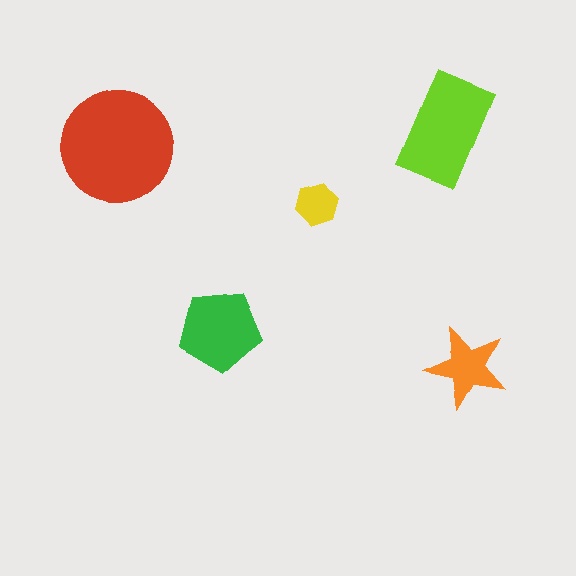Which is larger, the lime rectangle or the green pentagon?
The lime rectangle.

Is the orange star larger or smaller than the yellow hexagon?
Larger.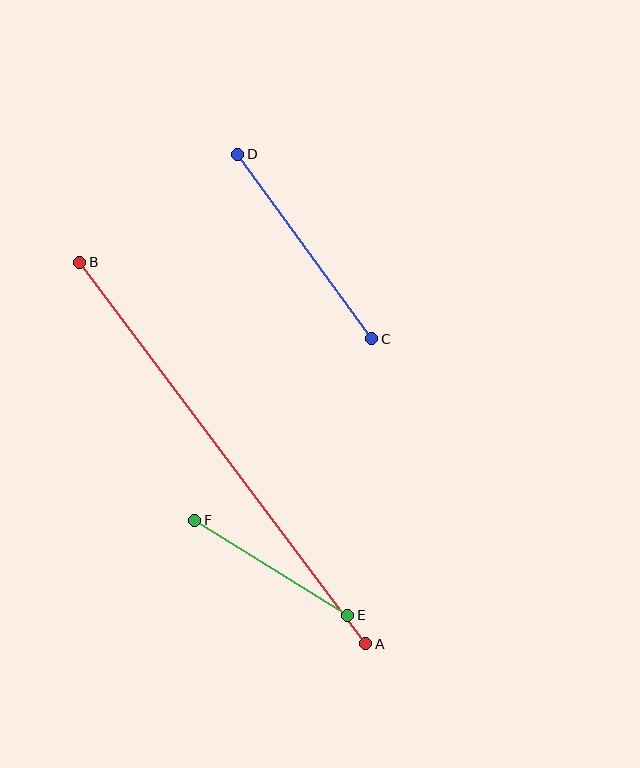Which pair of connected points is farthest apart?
Points A and B are farthest apart.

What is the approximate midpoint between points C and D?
The midpoint is at approximately (305, 247) pixels.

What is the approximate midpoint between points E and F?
The midpoint is at approximately (271, 568) pixels.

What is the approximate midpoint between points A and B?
The midpoint is at approximately (223, 453) pixels.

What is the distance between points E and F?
The distance is approximately 180 pixels.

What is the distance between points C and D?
The distance is approximately 228 pixels.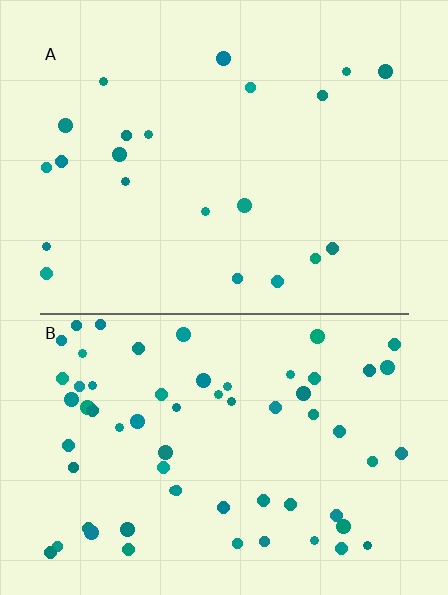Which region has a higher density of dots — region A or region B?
B (the bottom).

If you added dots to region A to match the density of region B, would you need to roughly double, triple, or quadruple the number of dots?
Approximately triple.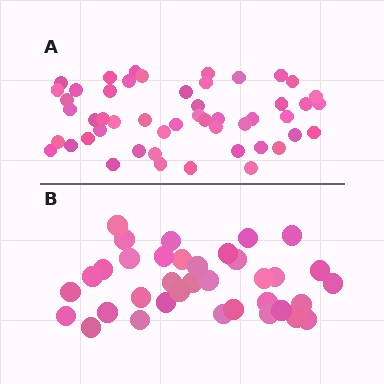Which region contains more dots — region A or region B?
Region A (the top region) has more dots.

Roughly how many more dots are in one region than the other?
Region A has approximately 15 more dots than region B.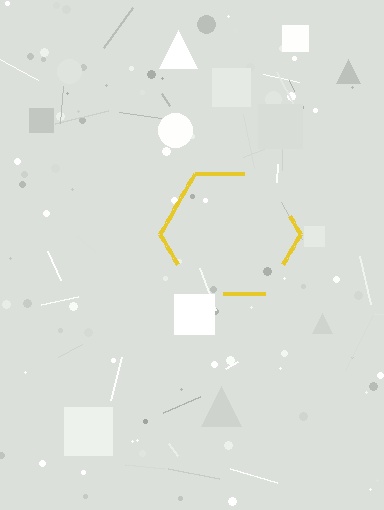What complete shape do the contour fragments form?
The contour fragments form a hexagon.